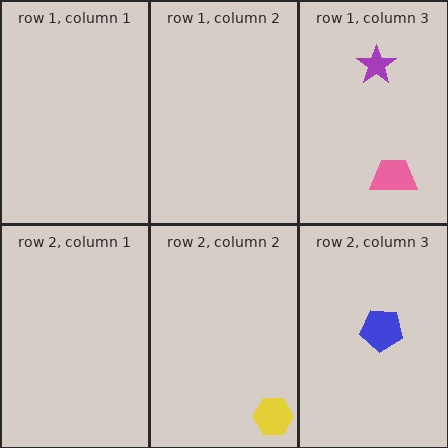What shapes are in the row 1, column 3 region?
The pink trapezoid, the purple star.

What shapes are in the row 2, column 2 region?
The yellow hexagon.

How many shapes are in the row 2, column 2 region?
1.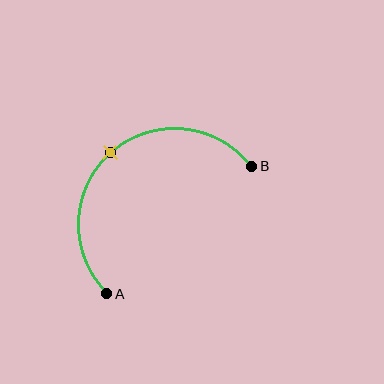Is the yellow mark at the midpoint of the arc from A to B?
Yes. The yellow mark lies on the arc at equal arc-length from both A and B — it is the arc midpoint.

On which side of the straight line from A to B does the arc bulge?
The arc bulges above and to the left of the straight line connecting A and B.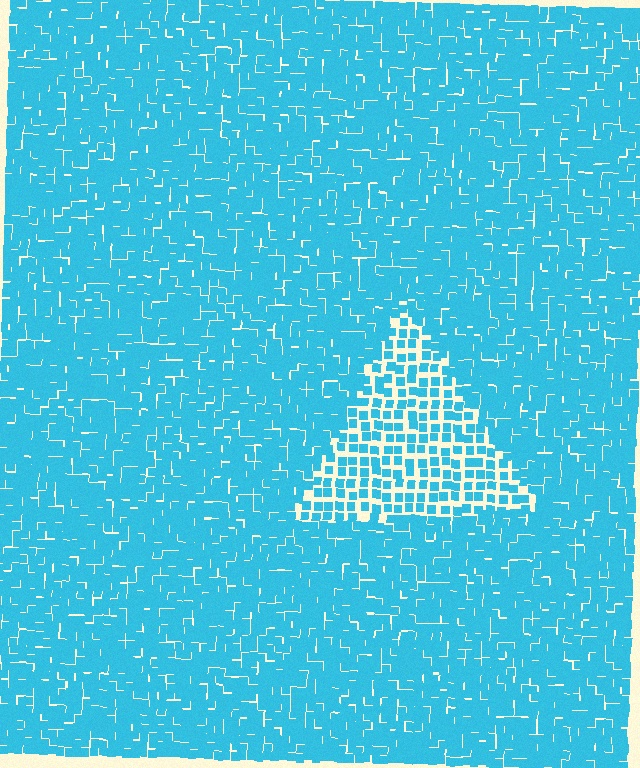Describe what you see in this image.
The image contains small cyan elements arranged at two different densities. A triangle-shaped region is visible where the elements are less densely packed than the surrounding area.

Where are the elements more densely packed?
The elements are more densely packed outside the triangle boundary.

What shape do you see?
I see a triangle.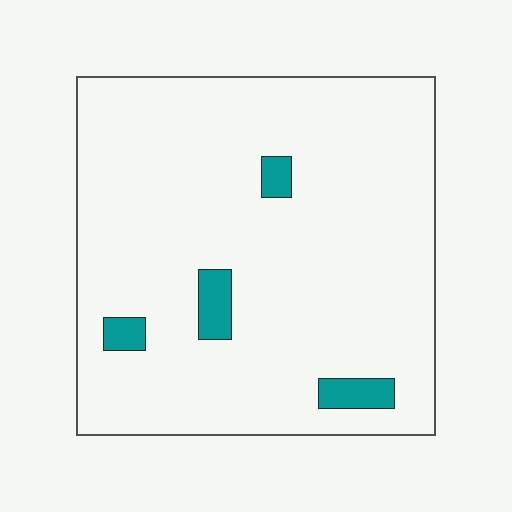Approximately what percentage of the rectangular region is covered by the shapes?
Approximately 5%.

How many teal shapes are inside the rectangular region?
4.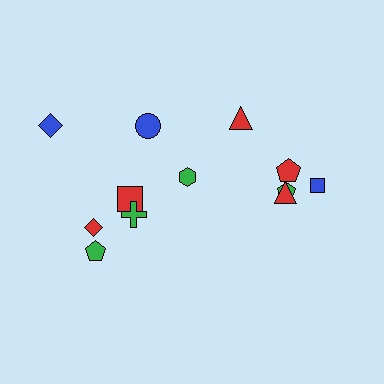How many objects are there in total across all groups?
There are 12 objects.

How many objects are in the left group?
There are 7 objects.